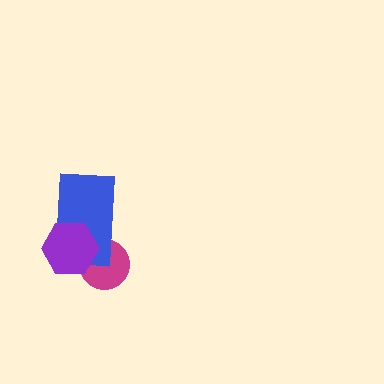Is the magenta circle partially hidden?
Yes, it is partially covered by another shape.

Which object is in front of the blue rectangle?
The purple hexagon is in front of the blue rectangle.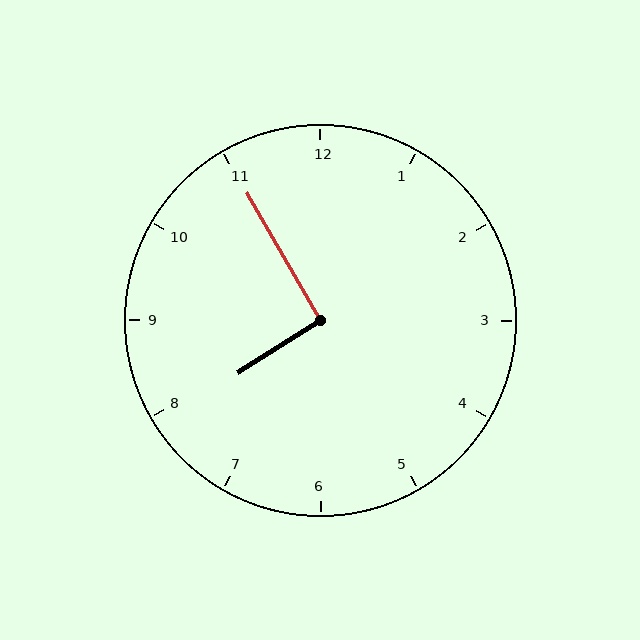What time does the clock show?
7:55.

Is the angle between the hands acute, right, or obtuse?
It is right.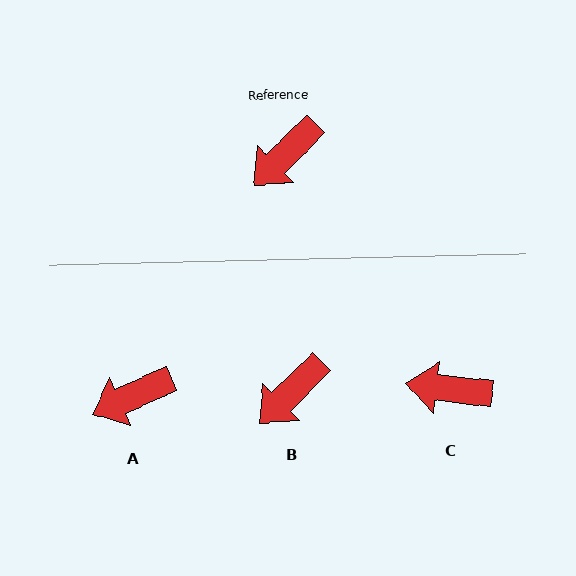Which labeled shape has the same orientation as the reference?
B.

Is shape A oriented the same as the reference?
No, it is off by about 21 degrees.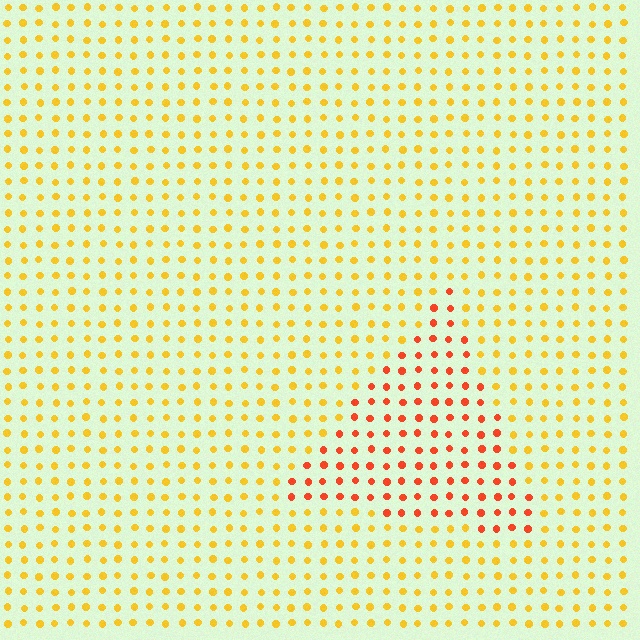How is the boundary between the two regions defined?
The boundary is defined purely by a slight shift in hue (about 37 degrees). Spacing, size, and orientation are identical on both sides.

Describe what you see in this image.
The image is filled with small yellow elements in a uniform arrangement. A triangle-shaped region is visible where the elements are tinted to a slightly different hue, forming a subtle color boundary.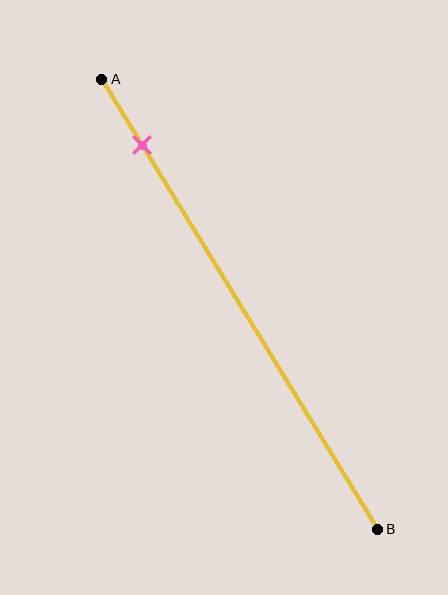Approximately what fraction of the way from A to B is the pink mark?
The pink mark is approximately 15% of the way from A to B.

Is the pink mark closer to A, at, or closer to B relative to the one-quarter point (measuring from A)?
The pink mark is closer to point A than the one-quarter point of segment AB.